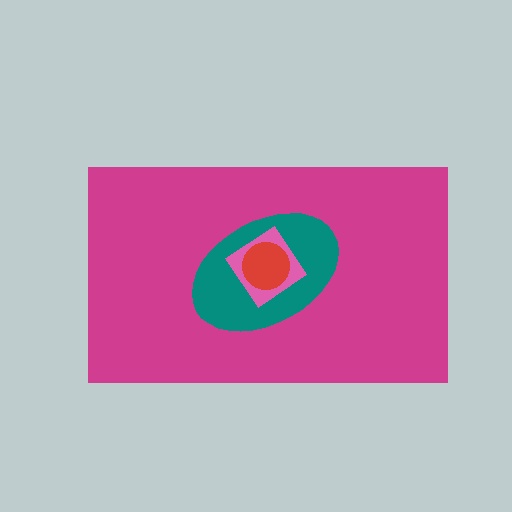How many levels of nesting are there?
4.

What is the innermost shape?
The red circle.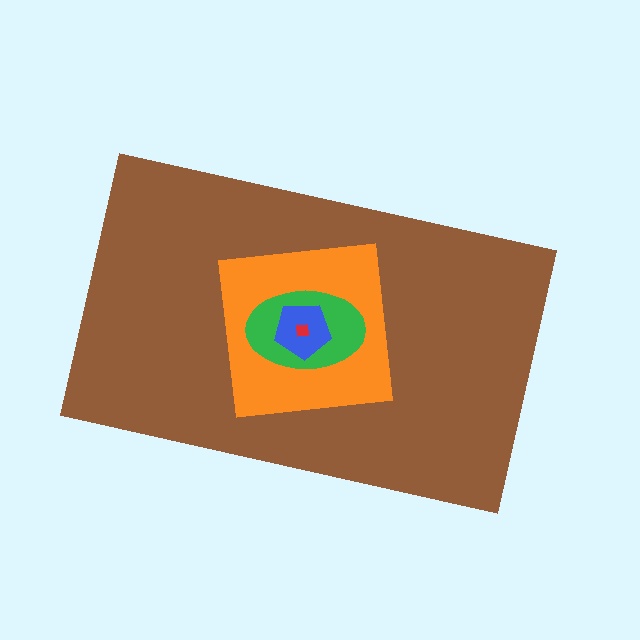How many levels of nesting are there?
5.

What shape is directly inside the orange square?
The green ellipse.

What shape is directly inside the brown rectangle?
The orange square.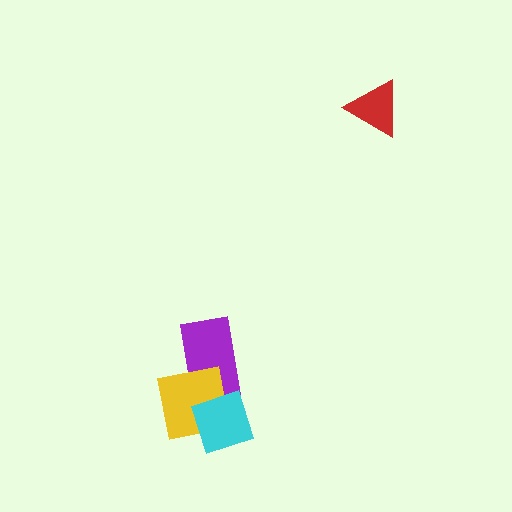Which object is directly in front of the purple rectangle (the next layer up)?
The yellow square is directly in front of the purple rectangle.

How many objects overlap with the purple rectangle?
2 objects overlap with the purple rectangle.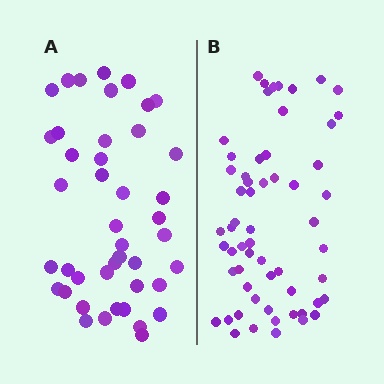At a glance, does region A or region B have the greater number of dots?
Region B (the right region) has more dots.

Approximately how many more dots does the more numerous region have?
Region B has approximately 15 more dots than region A.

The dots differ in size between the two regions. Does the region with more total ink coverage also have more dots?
No. Region A has more total ink coverage because its dots are larger, but region B actually contains more individual dots. Total area can be misleading — the number of items is what matters here.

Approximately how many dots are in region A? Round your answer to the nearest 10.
About 40 dots. (The exact count is 43, which rounds to 40.)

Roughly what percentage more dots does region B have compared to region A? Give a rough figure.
About 35% more.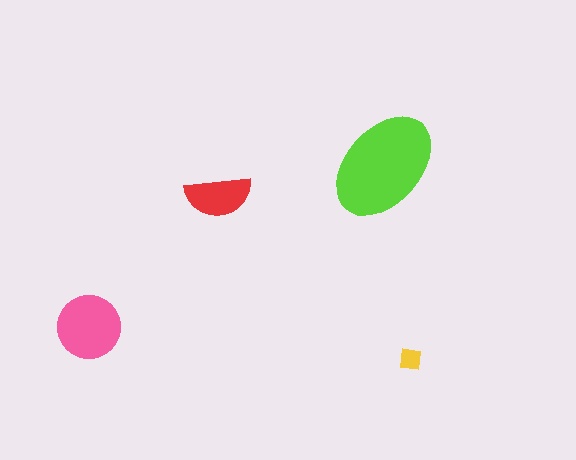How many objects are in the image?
There are 4 objects in the image.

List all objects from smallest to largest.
The yellow square, the red semicircle, the pink circle, the lime ellipse.